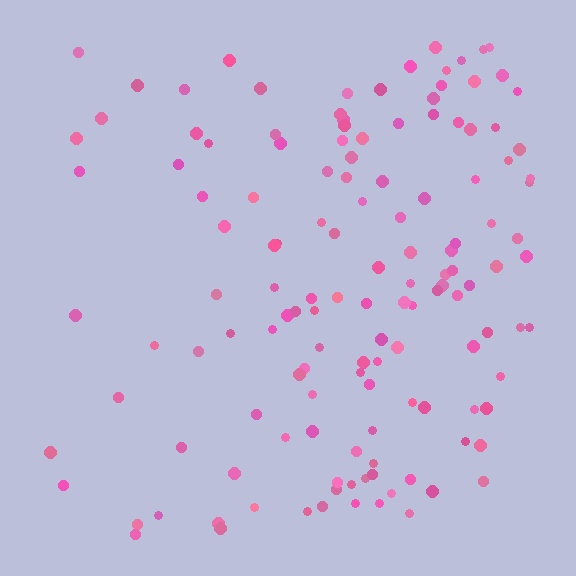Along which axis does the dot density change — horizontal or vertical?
Horizontal.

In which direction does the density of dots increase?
From left to right, with the right side densest.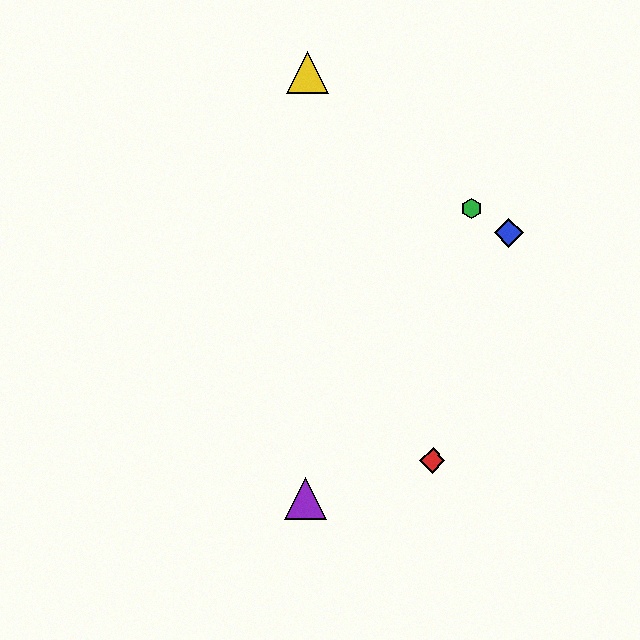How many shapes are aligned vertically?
2 shapes (the yellow triangle, the purple triangle) are aligned vertically.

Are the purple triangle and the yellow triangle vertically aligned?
Yes, both are at x≈306.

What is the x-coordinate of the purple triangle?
The purple triangle is at x≈306.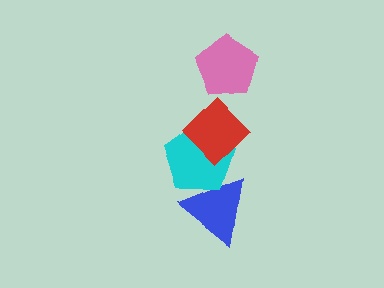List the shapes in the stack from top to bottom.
From top to bottom: the pink pentagon, the red diamond, the cyan pentagon, the blue triangle.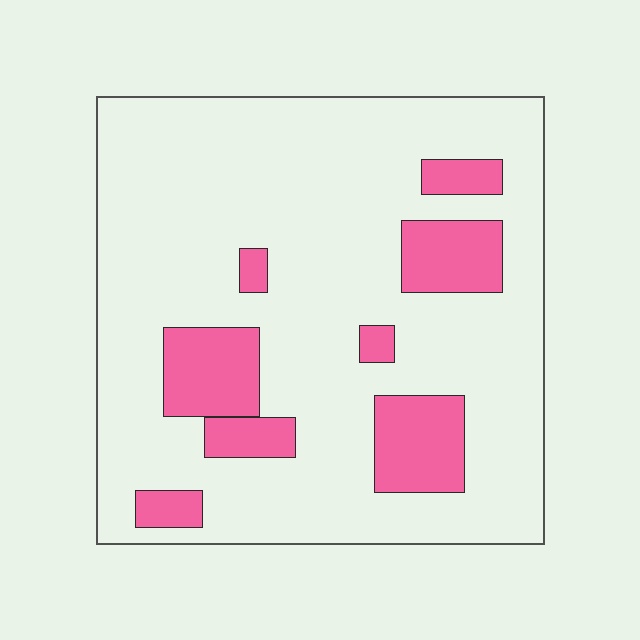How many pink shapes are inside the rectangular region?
8.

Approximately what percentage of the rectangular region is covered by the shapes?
Approximately 20%.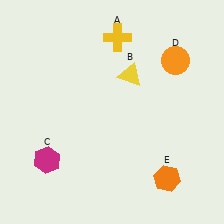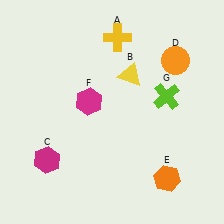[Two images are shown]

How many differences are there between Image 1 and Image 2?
There are 2 differences between the two images.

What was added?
A magenta hexagon (F), a lime cross (G) were added in Image 2.